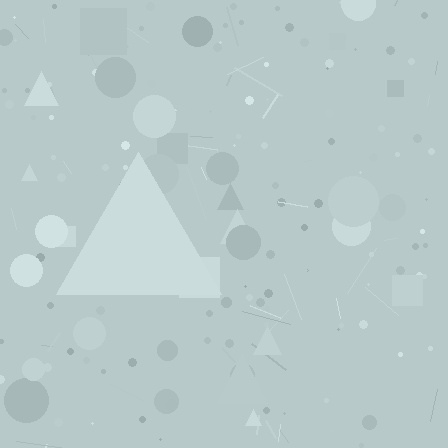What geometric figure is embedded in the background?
A triangle is embedded in the background.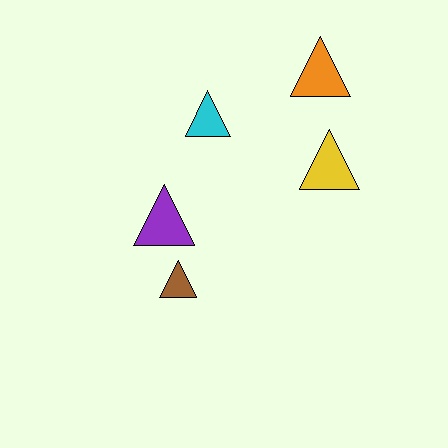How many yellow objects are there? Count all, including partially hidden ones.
There is 1 yellow object.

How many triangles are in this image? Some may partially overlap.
There are 5 triangles.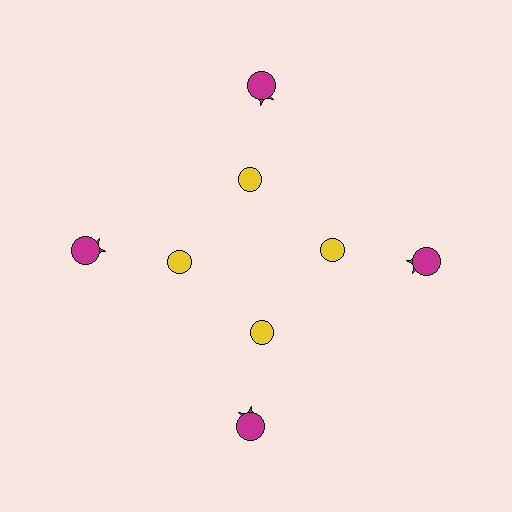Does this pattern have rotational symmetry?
Yes, this pattern has 4-fold rotational symmetry. It looks the same after rotating 90 degrees around the center.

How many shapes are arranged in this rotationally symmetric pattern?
There are 12 shapes, arranged in 4 groups of 3.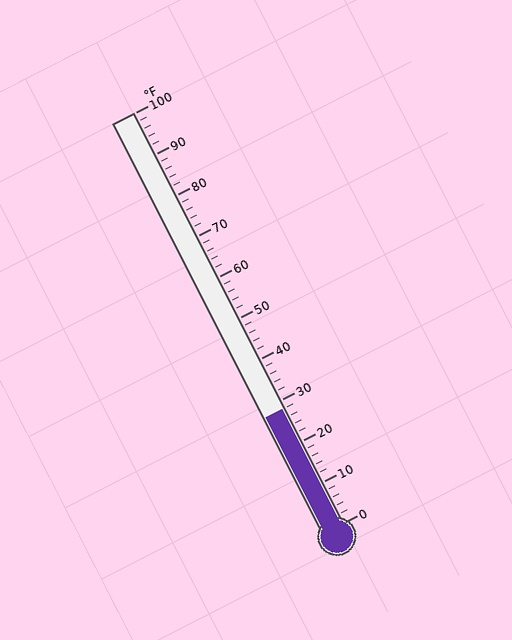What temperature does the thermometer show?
The thermometer shows approximately 28°F.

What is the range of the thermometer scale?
The thermometer scale ranges from 0°F to 100°F.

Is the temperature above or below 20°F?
The temperature is above 20°F.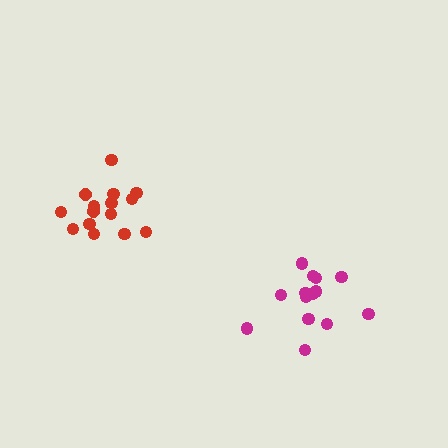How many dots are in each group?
Group 1: 14 dots, Group 2: 15 dots (29 total).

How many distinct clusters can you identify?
There are 2 distinct clusters.